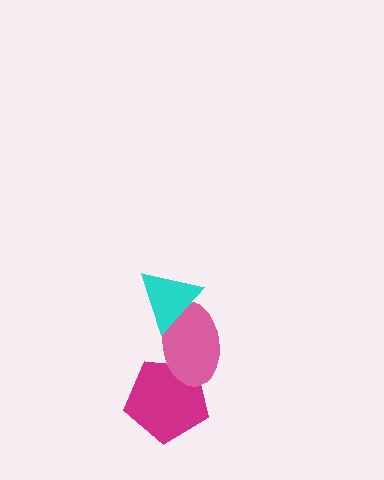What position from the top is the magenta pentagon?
The magenta pentagon is 3rd from the top.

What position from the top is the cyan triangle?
The cyan triangle is 1st from the top.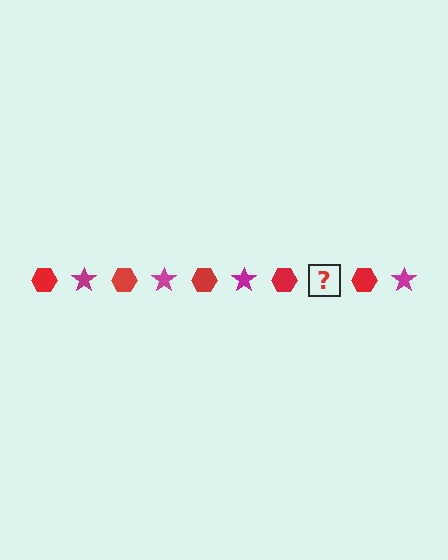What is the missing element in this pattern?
The missing element is a magenta star.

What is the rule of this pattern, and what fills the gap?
The rule is that the pattern alternates between red hexagon and magenta star. The gap should be filled with a magenta star.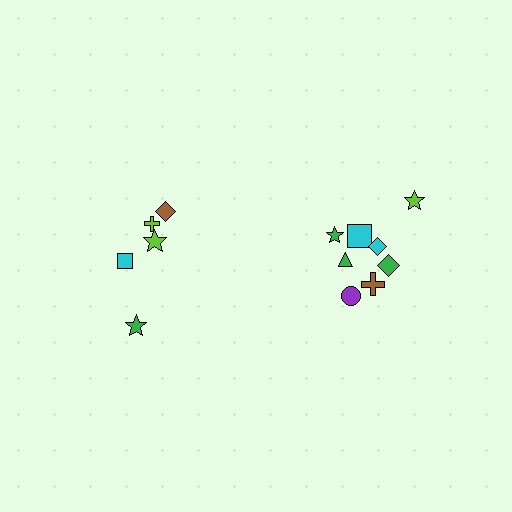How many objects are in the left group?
There are 5 objects.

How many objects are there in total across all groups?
There are 13 objects.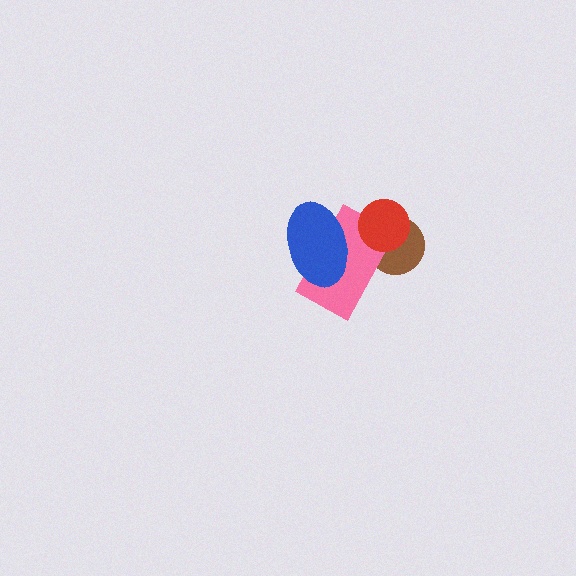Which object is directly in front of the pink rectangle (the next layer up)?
The blue ellipse is directly in front of the pink rectangle.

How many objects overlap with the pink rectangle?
3 objects overlap with the pink rectangle.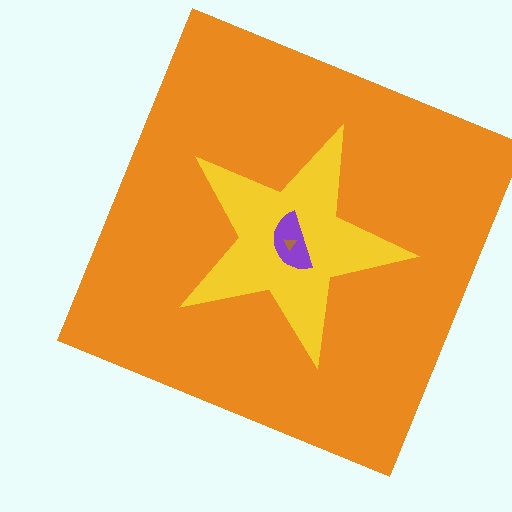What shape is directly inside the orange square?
The yellow star.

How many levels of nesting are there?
4.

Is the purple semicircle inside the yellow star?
Yes.